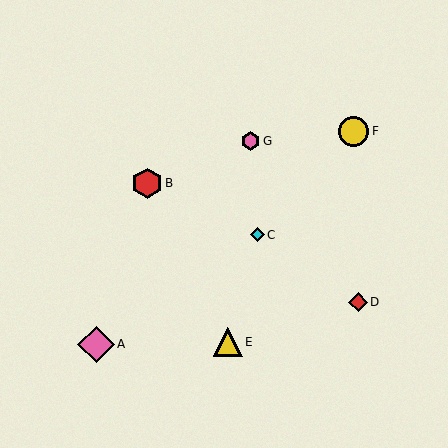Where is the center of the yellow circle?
The center of the yellow circle is at (354, 131).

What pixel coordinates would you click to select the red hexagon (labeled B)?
Click at (147, 183) to select the red hexagon B.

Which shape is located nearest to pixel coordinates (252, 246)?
The cyan diamond (labeled C) at (258, 235) is nearest to that location.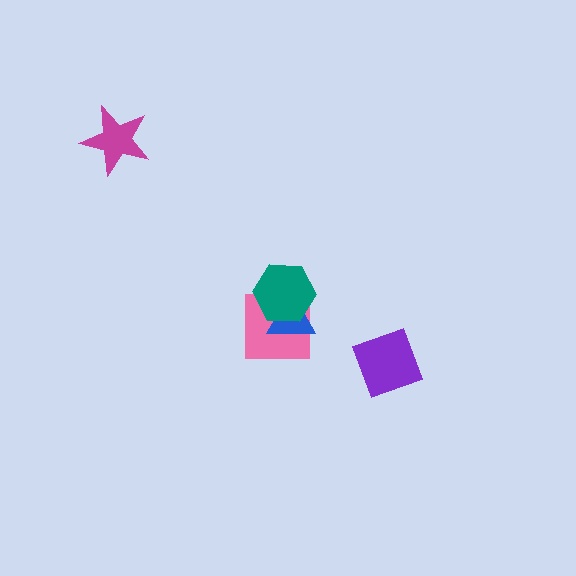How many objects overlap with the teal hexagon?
2 objects overlap with the teal hexagon.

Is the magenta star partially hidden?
No, no other shape covers it.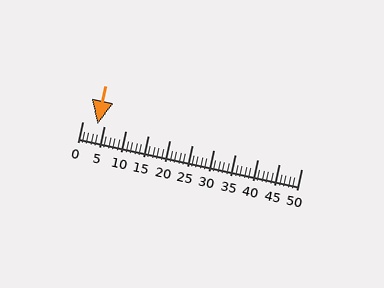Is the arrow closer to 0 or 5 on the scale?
The arrow is closer to 5.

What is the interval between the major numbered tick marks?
The major tick marks are spaced 5 units apart.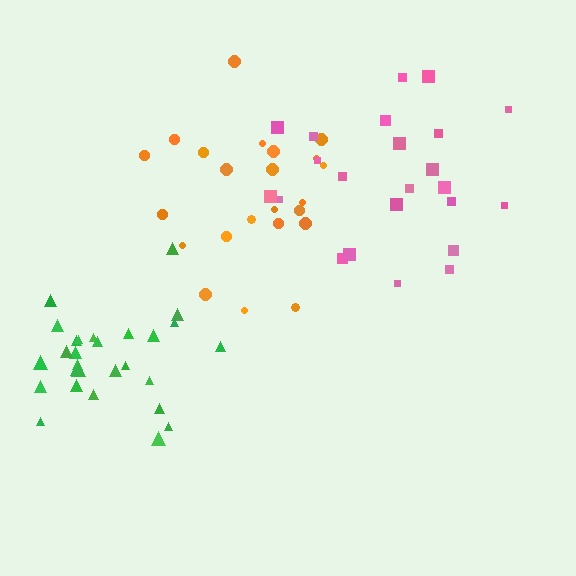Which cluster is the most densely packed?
Green.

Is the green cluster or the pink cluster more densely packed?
Green.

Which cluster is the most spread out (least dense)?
Pink.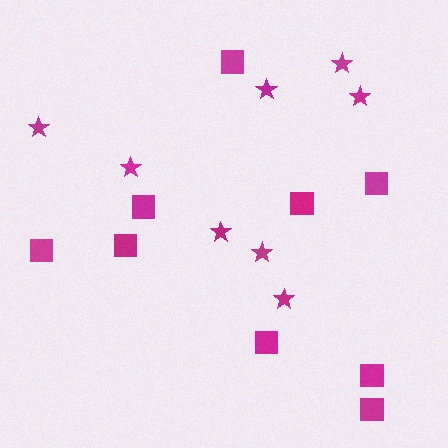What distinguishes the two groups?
There are 2 groups: one group of stars (8) and one group of squares (9).